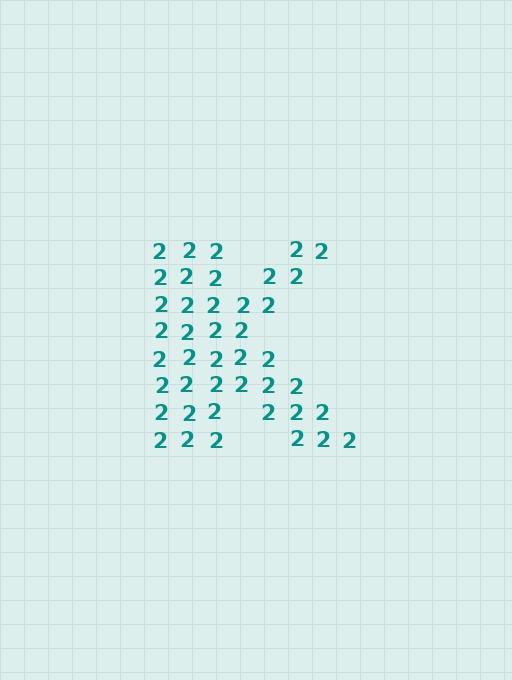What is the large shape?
The large shape is the letter K.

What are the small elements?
The small elements are digit 2's.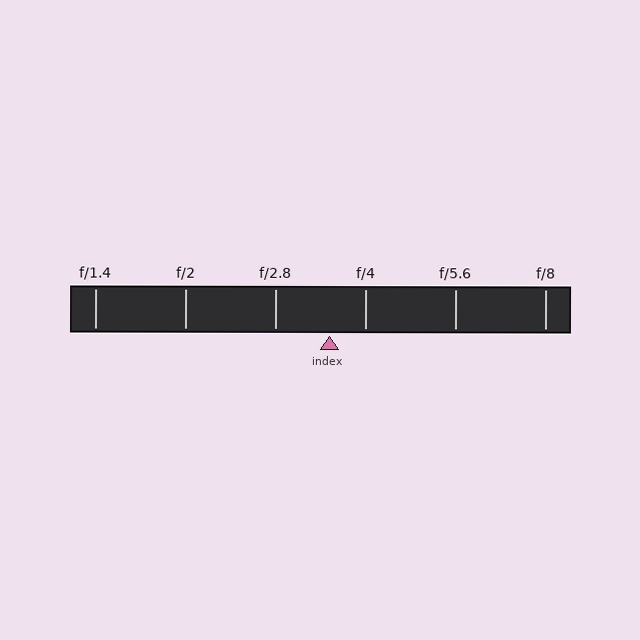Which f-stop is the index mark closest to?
The index mark is closest to f/4.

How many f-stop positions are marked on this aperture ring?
There are 6 f-stop positions marked.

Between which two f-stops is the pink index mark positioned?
The index mark is between f/2.8 and f/4.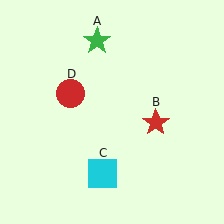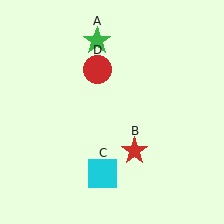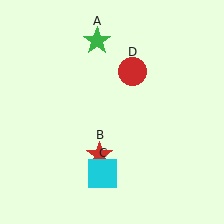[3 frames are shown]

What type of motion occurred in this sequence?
The red star (object B), red circle (object D) rotated clockwise around the center of the scene.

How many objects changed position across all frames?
2 objects changed position: red star (object B), red circle (object D).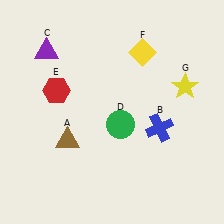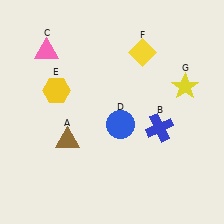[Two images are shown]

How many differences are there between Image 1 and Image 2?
There are 3 differences between the two images.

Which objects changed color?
C changed from purple to pink. D changed from green to blue. E changed from red to yellow.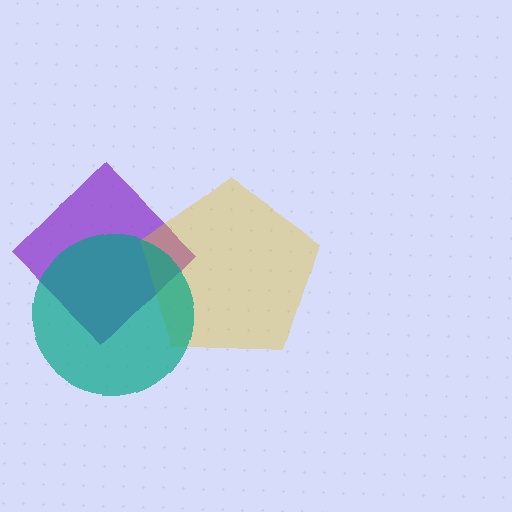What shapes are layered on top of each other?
The layered shapes are: a purple diamond, a yellow pentagon, a teal circle.